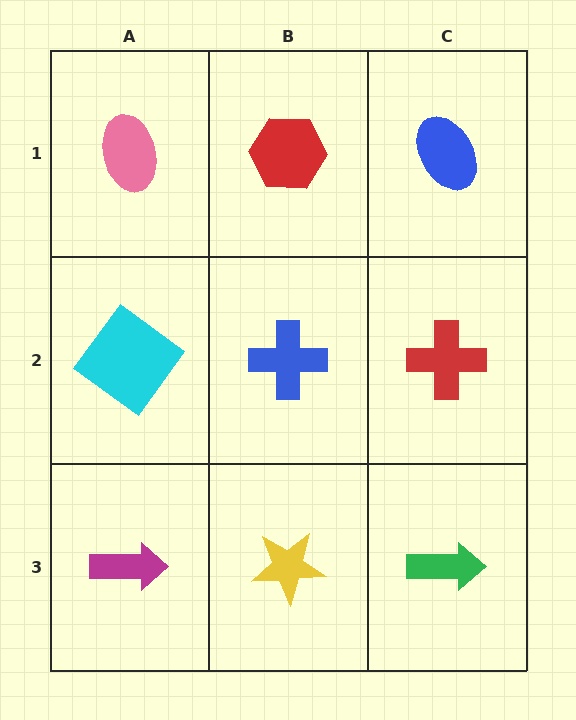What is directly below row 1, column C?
A red cross.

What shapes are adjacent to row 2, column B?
A red hexagon (row 1, column B), a yellow star (row 3, column B), a cyan diamond (row 2, column A), a red cross (row 2, column C).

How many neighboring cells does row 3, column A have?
2.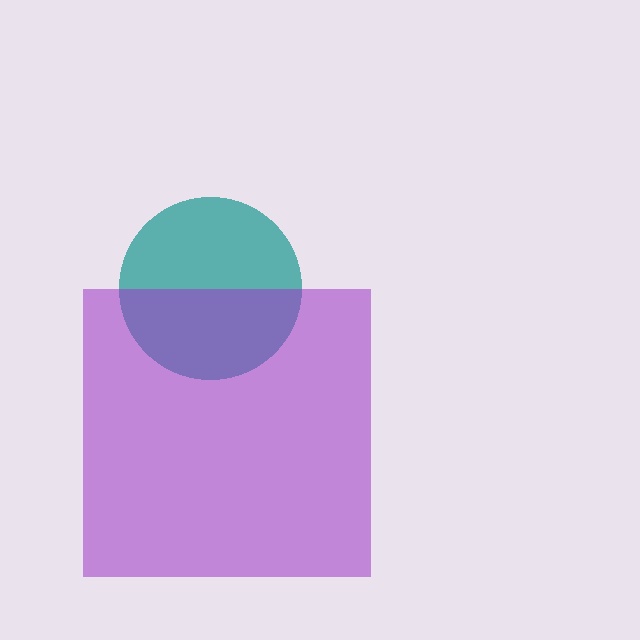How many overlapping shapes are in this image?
There are 2 overlapping shapes in the image.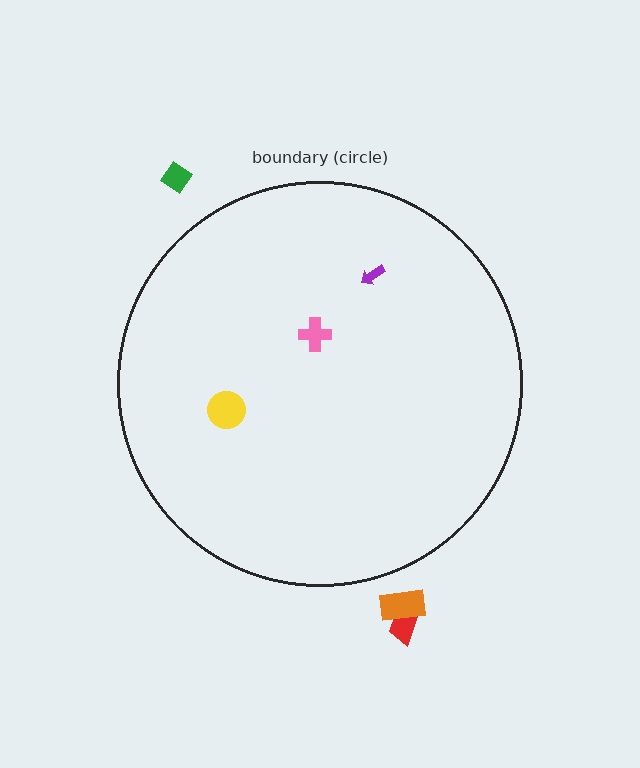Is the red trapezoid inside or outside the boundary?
Outside.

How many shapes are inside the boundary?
3 inside, 3 outside.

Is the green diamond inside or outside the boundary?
Outside.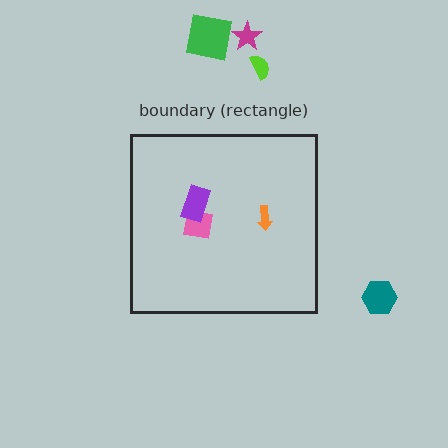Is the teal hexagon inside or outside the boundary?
Outside.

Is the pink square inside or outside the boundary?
Inside.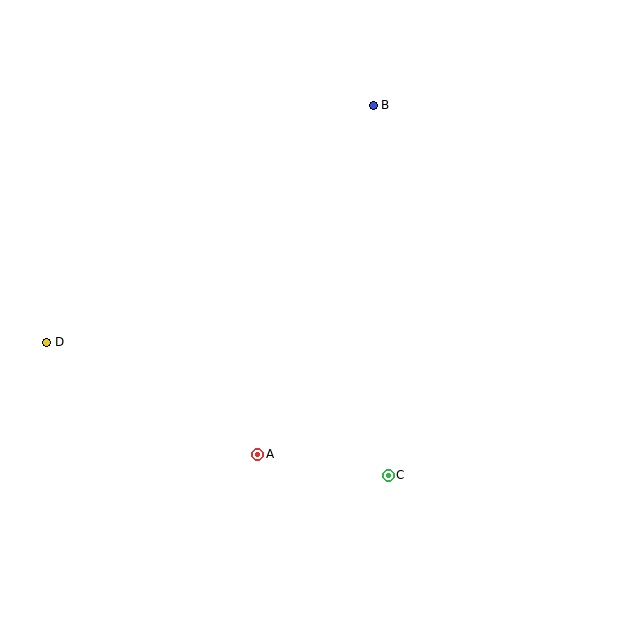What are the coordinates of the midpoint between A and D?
The midpoint between A and D is at (152, 398).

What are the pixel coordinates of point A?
Point A is at (258, 454).